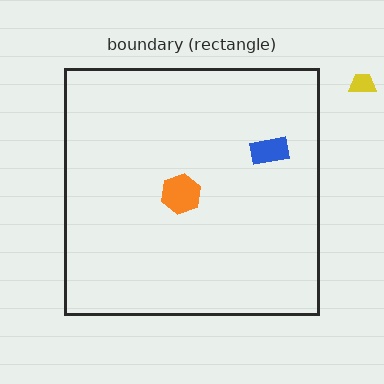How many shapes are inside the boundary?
2 inside, 1 outside.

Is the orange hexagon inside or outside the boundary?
Inside.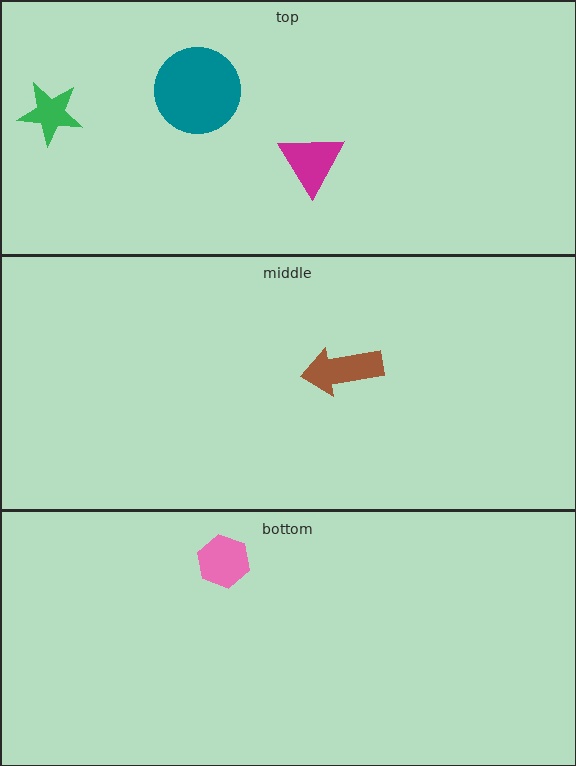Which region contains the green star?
The top region.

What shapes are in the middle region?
The brown arrow.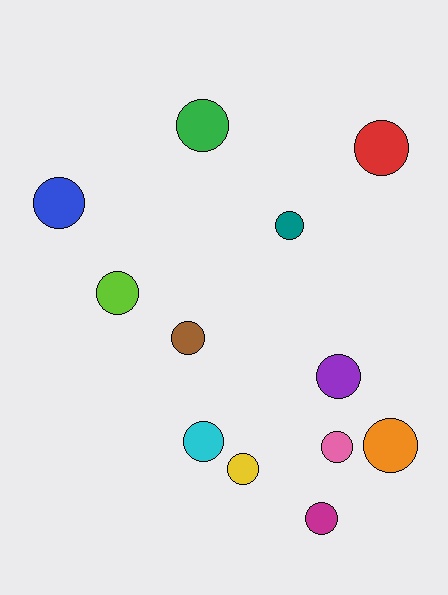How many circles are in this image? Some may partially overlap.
There are 12 circles.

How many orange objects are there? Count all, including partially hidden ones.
There is 1 orange object.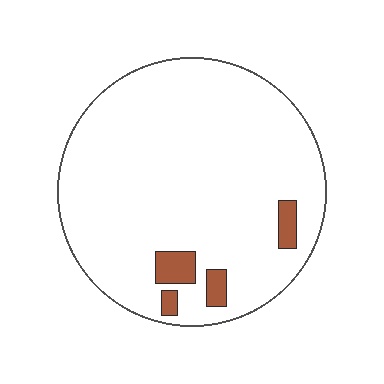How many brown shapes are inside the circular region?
4.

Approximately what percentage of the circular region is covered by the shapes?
Approximately 5%.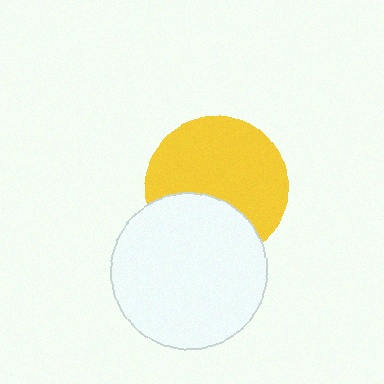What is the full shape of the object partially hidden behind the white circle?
The partially hidden object is a yellow circle.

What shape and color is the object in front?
The object in front is a white circle.